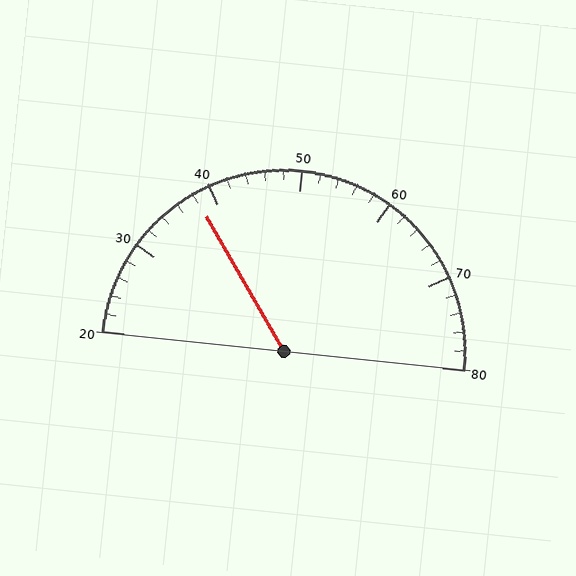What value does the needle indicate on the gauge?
The needle indicates approximately 38.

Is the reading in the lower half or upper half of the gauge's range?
The reading is in the lower half of the range (20 to 80).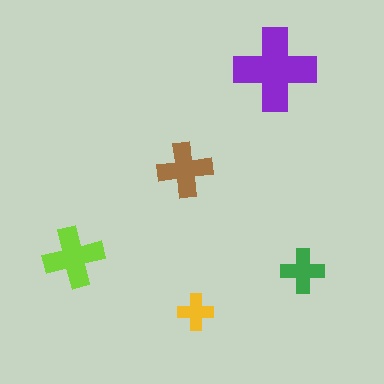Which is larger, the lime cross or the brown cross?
The lime one.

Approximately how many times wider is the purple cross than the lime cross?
About 1.5 times wider.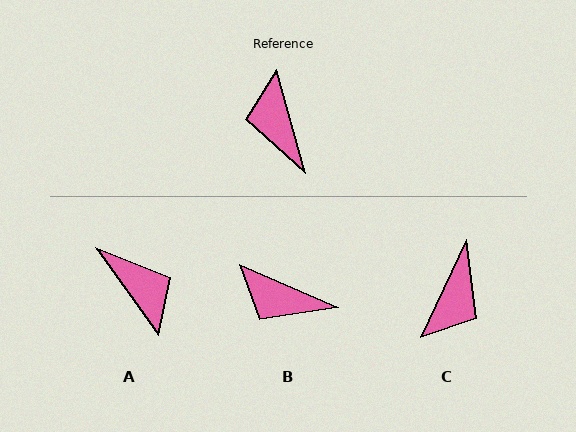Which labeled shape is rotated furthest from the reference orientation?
A, about 160 degrees away.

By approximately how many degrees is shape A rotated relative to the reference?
Approximately 160 degrees clockwise.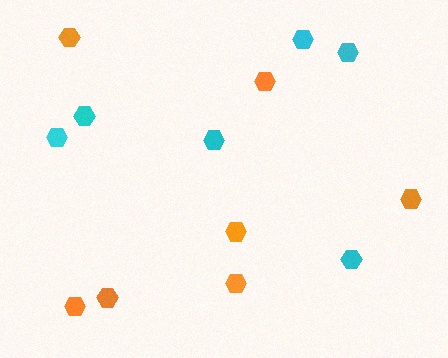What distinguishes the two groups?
There are 2 groups: one group of cyan hexagons (6) and one group of orange hexagons (7).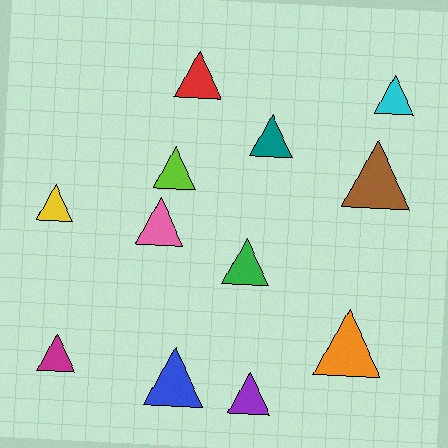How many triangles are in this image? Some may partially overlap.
There are 12 triangles.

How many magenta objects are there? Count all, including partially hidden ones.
There is 1 magenta object.